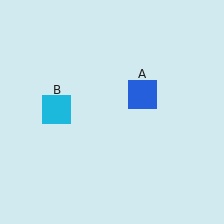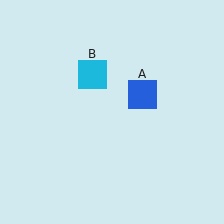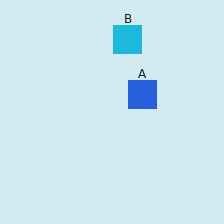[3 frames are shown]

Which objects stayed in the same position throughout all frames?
Blue square (object A) remained stationary.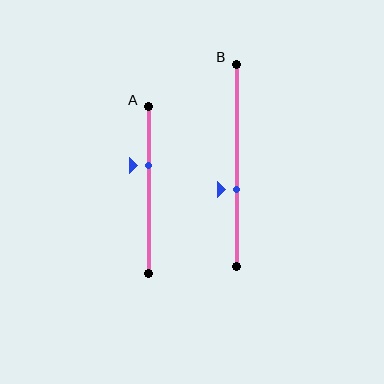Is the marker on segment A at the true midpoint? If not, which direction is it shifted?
No, the marker on segment A is shifted upward by about 15% of the segment length.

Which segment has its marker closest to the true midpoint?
Segment B has its marker closest to the true midpoint.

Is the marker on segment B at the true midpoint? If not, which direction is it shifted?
No, the marker on segment B is shifted downward by about 12% of the segment length.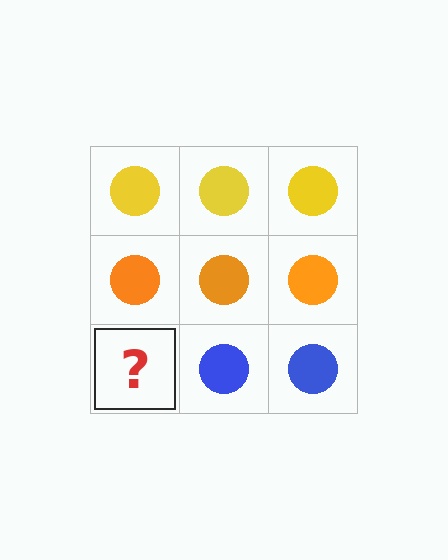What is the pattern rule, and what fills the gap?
The rule is that each row has a consistent color. The gap should be filled with a blue circle.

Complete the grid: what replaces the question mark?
The question mark should be replaced with a blue circle.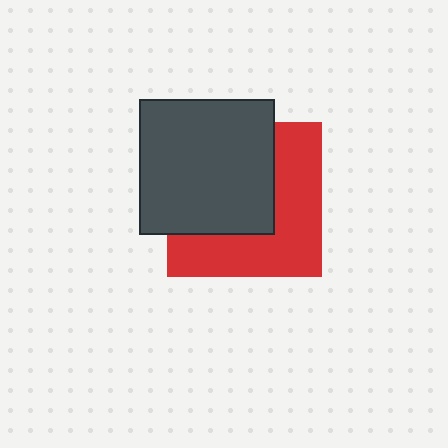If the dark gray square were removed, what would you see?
You would see the complete red square.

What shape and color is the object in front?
The object in front is a dark gray square.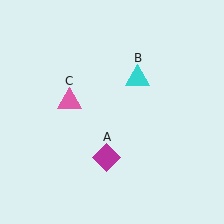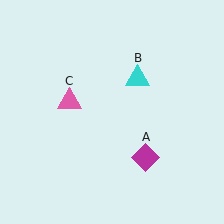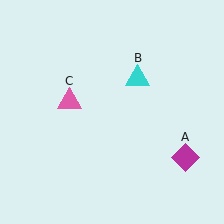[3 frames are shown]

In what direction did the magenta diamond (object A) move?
The magenta diamond (object A) moved right.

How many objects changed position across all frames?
1 object changed position: magenta diamond (object A).